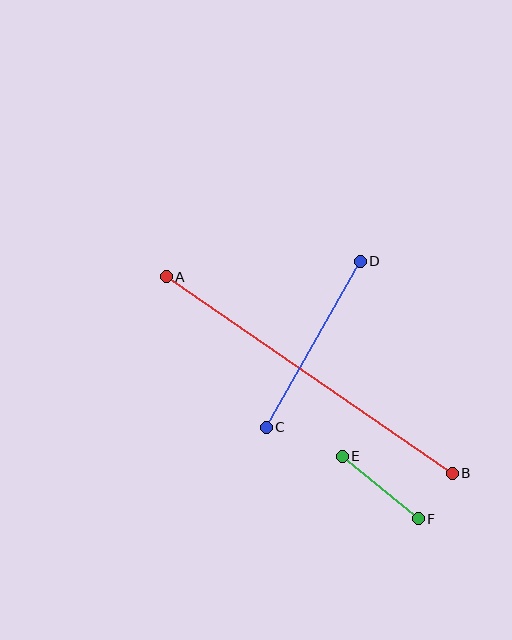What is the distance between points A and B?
The distance is approximately 347 pixels.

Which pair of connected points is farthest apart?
Points A and B are farthest apart.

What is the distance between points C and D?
The distance is approximately 191 pixels.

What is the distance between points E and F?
The distance is approximately 99 pixels.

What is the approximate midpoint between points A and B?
The midpoint is at approximately (309, 375) pixels.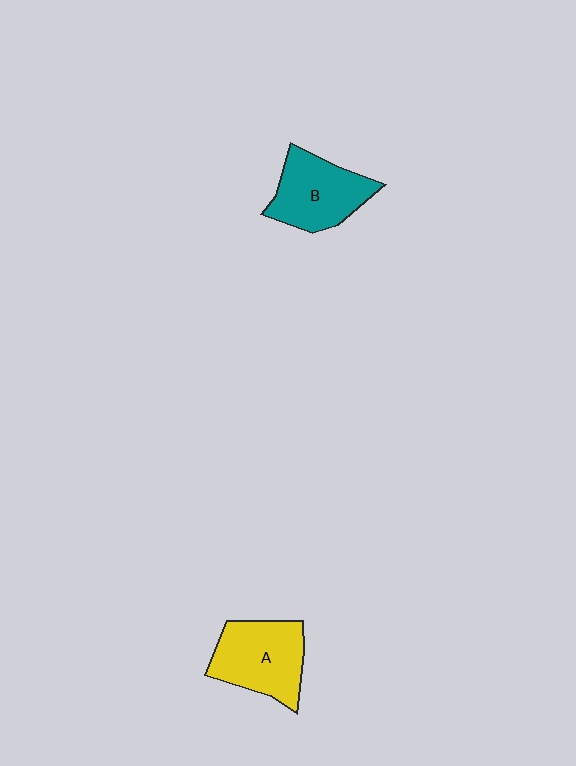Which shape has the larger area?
Shape A (yellow).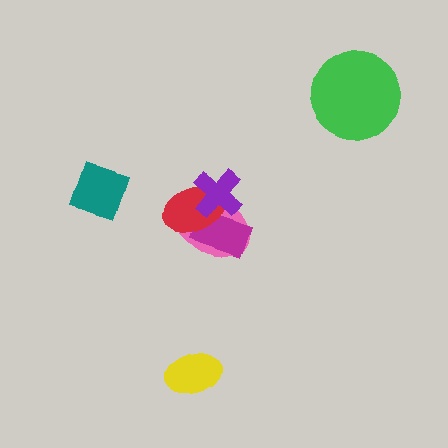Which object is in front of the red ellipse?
The purple cross is in front of the red ellipse.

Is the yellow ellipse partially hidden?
No, no other shape covers it.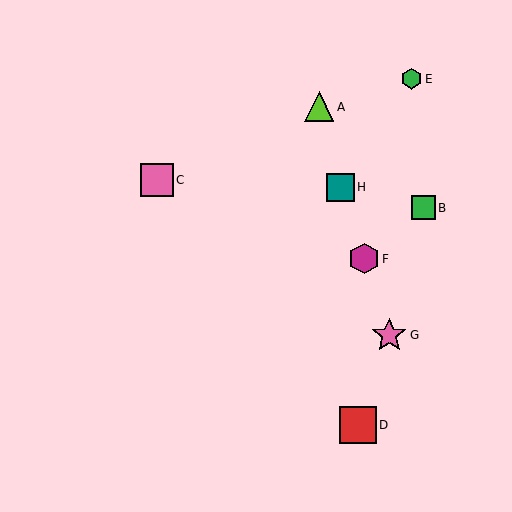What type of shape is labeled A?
Shape A is a lime triangle.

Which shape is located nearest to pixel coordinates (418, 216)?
The green square (labeled B) at (423, 208) is nearest to that location.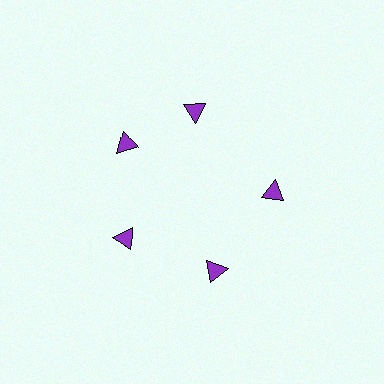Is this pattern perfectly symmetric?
No. The 5 purple triangles are arranged in a ring, but one element near the 1 o'clock position is rotated out of alignment along the ring, breaking the 5-fold rotational symmetry.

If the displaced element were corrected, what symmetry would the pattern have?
It would have 5-fold rotational symmetry — the pattern would map onto itself every 72 degrees.